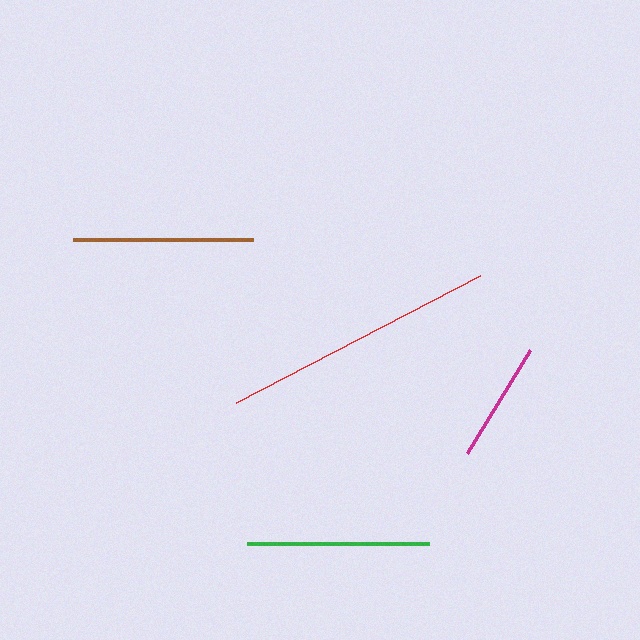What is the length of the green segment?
The green segment is approximately 182 pixels long.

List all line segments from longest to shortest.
From longest to shortest: red, green, brown, magenta.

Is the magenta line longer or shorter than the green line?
The green line is longer than the magenta line.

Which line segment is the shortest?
The magenta line is the shortest at approximately 120 pixels.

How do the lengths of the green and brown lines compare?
The green and brown lines are approximately the same length.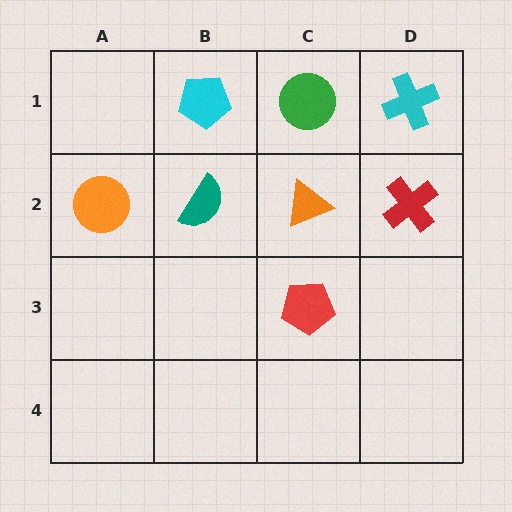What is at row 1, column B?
A cyan pentagon.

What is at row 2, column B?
A teal semicircle.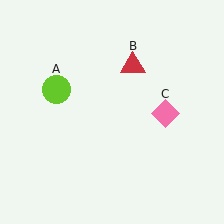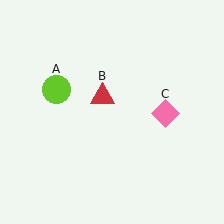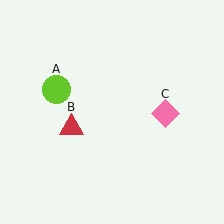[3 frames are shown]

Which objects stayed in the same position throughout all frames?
Lime circle (object A) and pink diamond (object C) remained stationary.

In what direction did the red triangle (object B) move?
The red triangle (object B) moved down and to the left.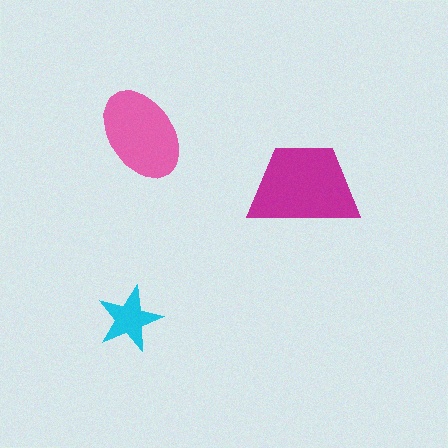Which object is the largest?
The magenta trapezoid.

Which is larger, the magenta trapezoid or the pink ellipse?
The magenta trapezoid.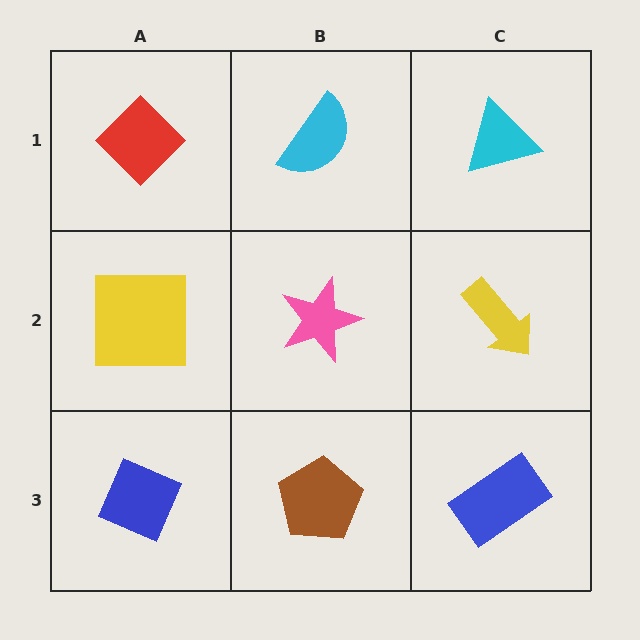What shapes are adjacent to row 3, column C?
A yellow arrow (row 2, column C), a brown pentagon (row 3, column B).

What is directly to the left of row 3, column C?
A brown pentagon.